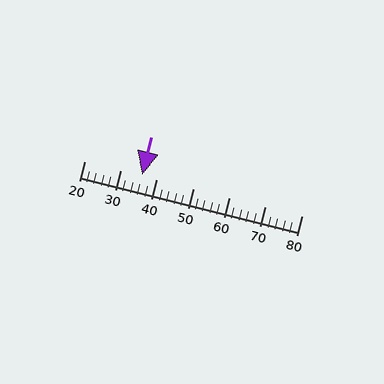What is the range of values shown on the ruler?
The ruler shows values from 20 to 80.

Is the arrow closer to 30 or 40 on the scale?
The arrow is closer to 40.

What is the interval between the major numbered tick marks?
The major tick marks are spaced 10 units apart.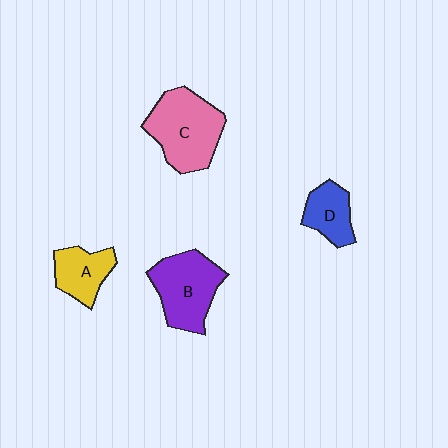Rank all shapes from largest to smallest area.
From largest to smallest: C (pink), B (purple), A (yellow), D (blue).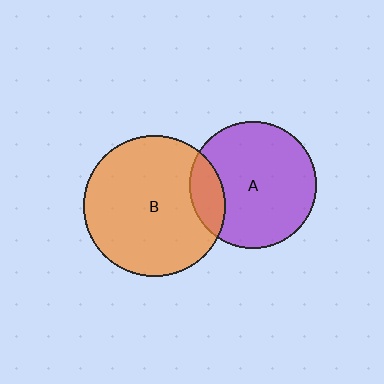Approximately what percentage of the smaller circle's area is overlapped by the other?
Approximately 15%.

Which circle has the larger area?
Circle B (orange).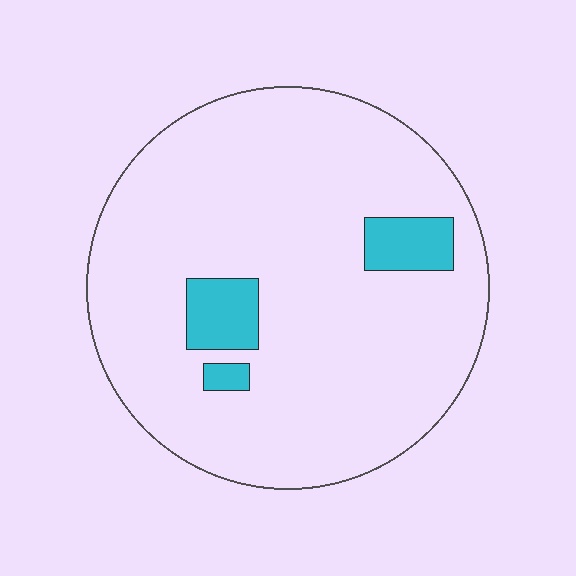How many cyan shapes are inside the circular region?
3.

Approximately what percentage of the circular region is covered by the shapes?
Approximately 10%.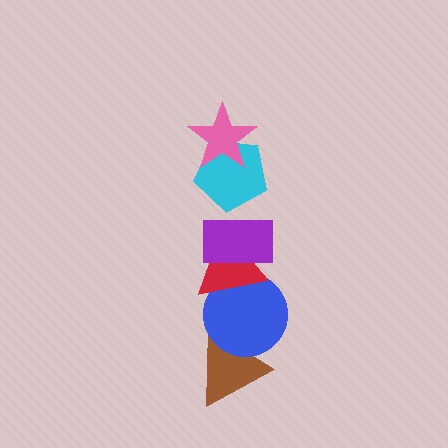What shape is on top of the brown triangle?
The blue circle is on top of the brown triangle.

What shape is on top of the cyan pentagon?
The pink star is on top of the cyan pentagon.